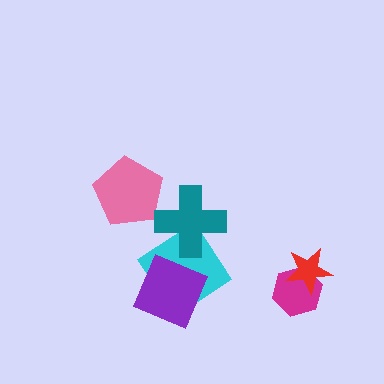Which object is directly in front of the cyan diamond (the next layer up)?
The purple diamond is directly in front of the cyan diamond.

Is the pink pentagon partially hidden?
No, no other shape covers it.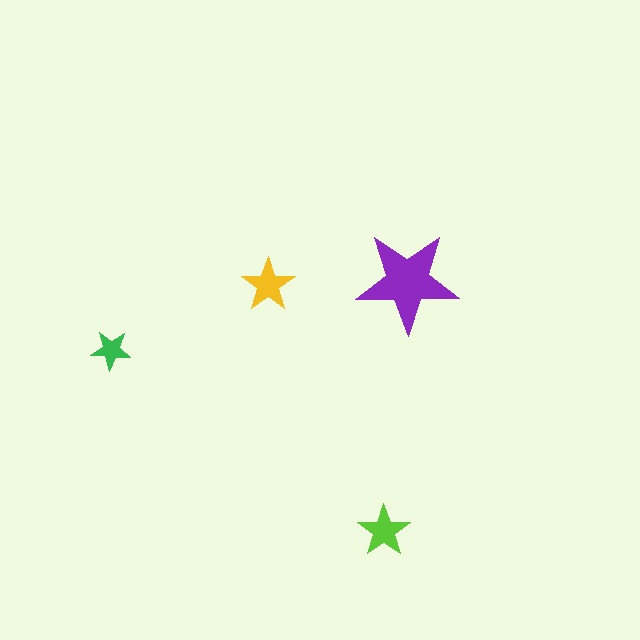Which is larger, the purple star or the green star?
The purple one.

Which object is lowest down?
The lime star is bottommost.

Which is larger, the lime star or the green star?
The lime one.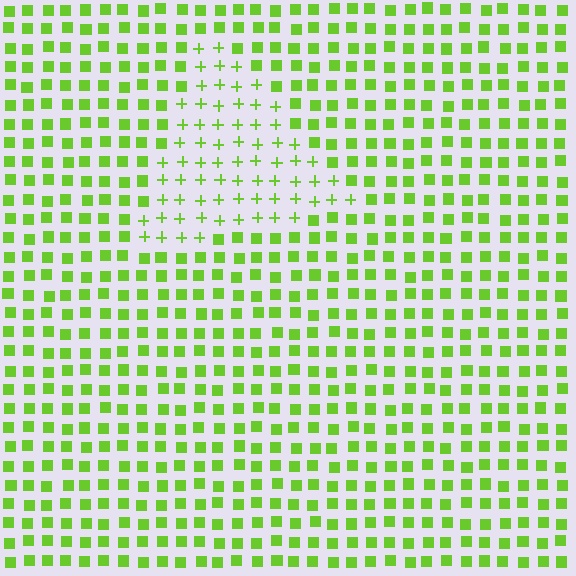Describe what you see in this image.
The image is filled with small lime elements arranged in a uniform grid. A triangle-shaped region contains plus signs, while the surrounding area contains squares. The boundary is defined purely by the change in element shape.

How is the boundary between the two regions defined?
The boundary is defined by a change in element shape: plus signs inside vs. squares outside. All elements share the same color and spacing.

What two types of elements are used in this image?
The image uses plus signs inside the triangle region and squares outside it.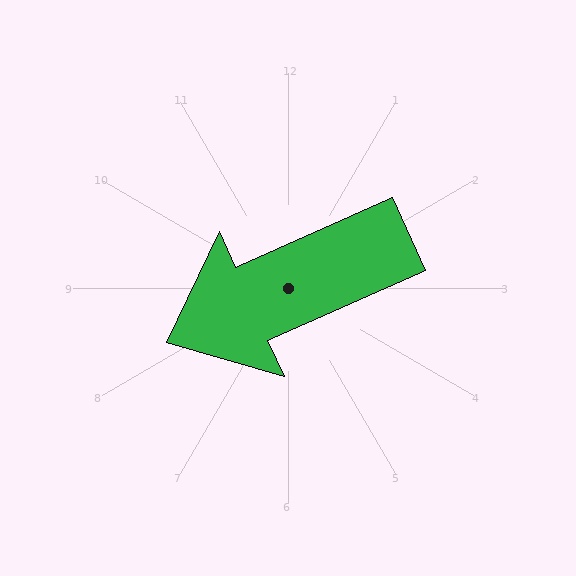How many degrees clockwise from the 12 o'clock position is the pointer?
Approximately 246 degrees.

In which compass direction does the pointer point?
Southwest.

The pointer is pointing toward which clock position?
Roughly 8 o'clock.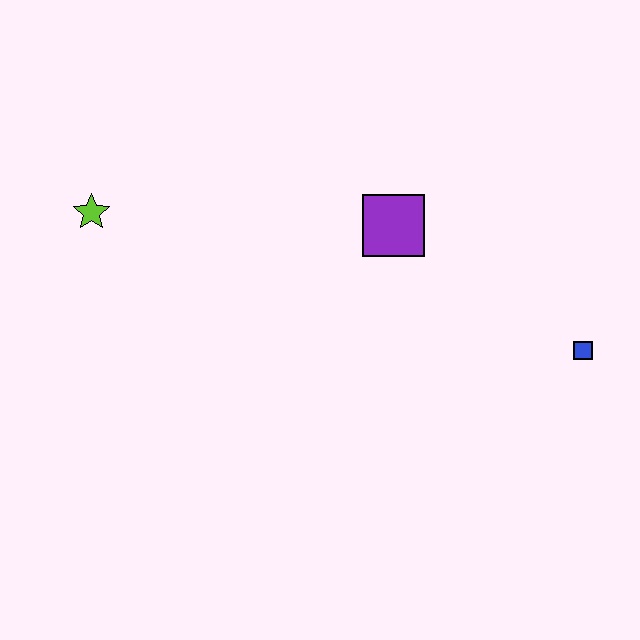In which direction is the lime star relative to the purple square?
The lime star is to the left of the purple square.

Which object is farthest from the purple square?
The lime star is farthest from the purple square.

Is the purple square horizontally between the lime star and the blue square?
Yes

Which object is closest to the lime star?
The purple square is closest to the lime star.